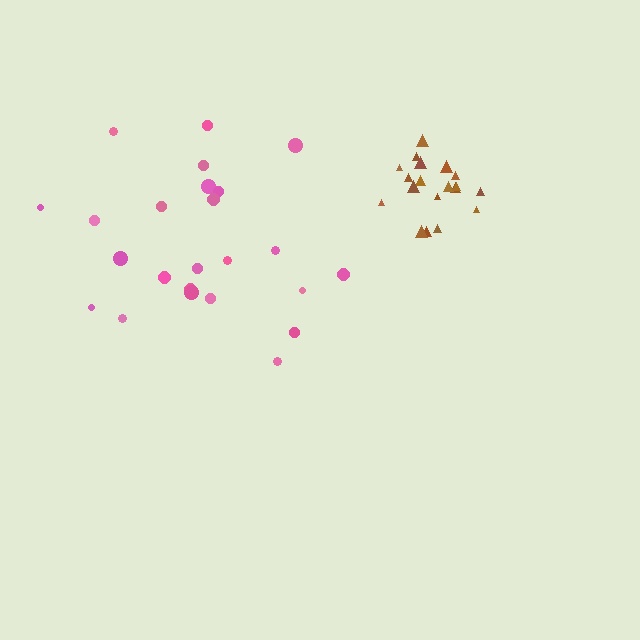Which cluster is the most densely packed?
Brown.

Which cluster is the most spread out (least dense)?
Pink.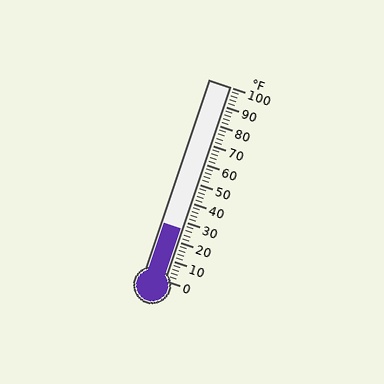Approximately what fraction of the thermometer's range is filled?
The thermometer is filled to approximately 25% of its range.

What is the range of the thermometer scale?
The thermometer scale ranges from 0°F to 100°F.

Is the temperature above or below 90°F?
The temperature is below 90°F.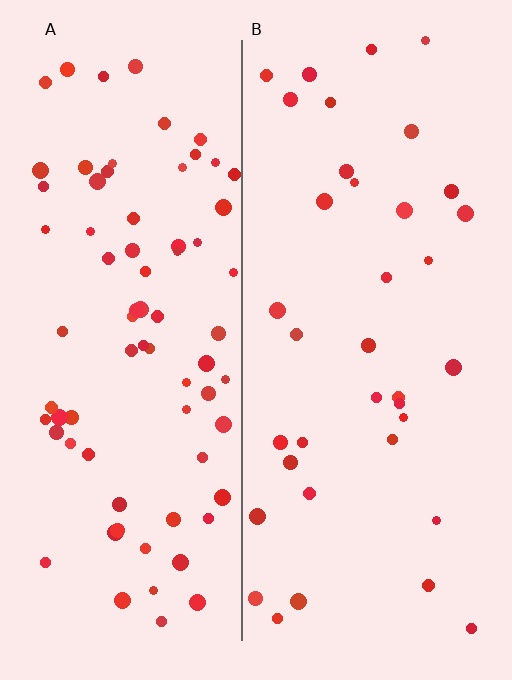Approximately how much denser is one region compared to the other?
Approximately 2.1× — region A over region B.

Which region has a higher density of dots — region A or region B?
A (the left).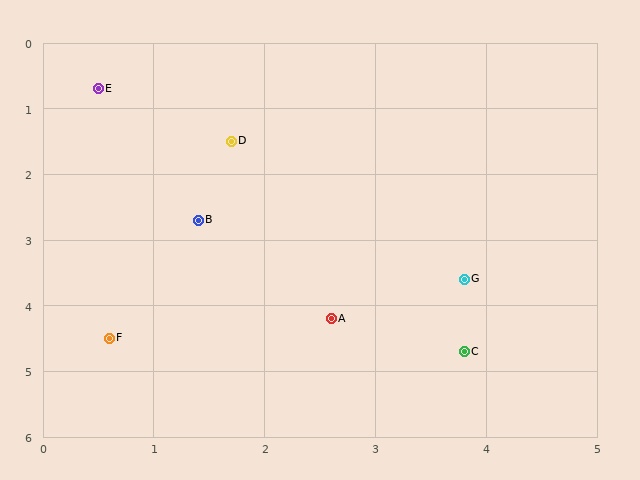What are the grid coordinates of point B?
Point B is at approximately (1.4, 2.7).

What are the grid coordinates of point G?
Point G is at approximately (3.8, 3.6).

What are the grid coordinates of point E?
Point E is at approximately (0.5, 0.7).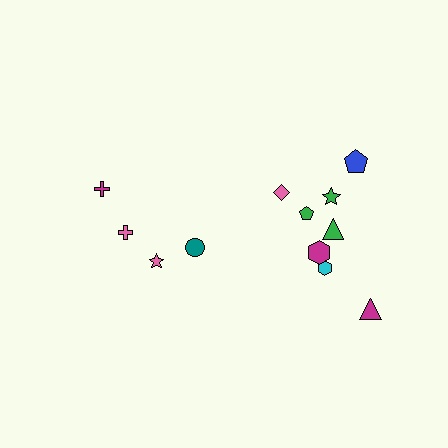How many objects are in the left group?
There are 4 objects.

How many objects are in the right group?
There are 8 objects.